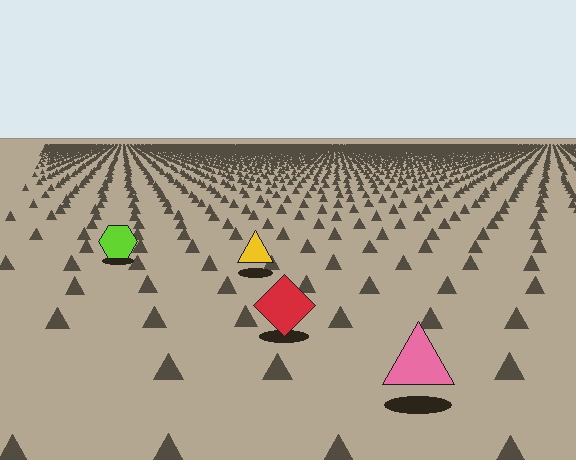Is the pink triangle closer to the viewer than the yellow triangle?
Yes. The pink triangle is closer — you can tell from the texture gradient: the ground texture is coarser near it.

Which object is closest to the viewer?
The pink triangle is closest. The texture marks near it are larger and more spread out.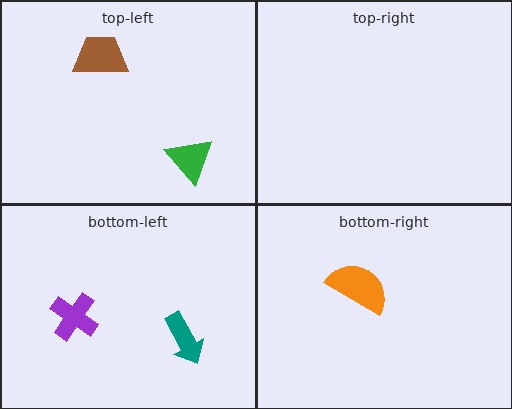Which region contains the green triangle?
The top-left region.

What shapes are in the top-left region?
The brown trapezoid, the green triangle.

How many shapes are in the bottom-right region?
1.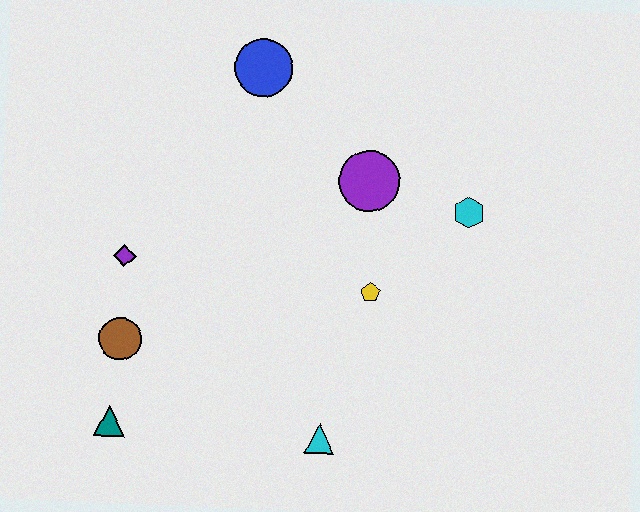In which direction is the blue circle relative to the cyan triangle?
The blue circle is above the cyan triangle.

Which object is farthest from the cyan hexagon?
The teal triangle is farthest from the cyan hexagon.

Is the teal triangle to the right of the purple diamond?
No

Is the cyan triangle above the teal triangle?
No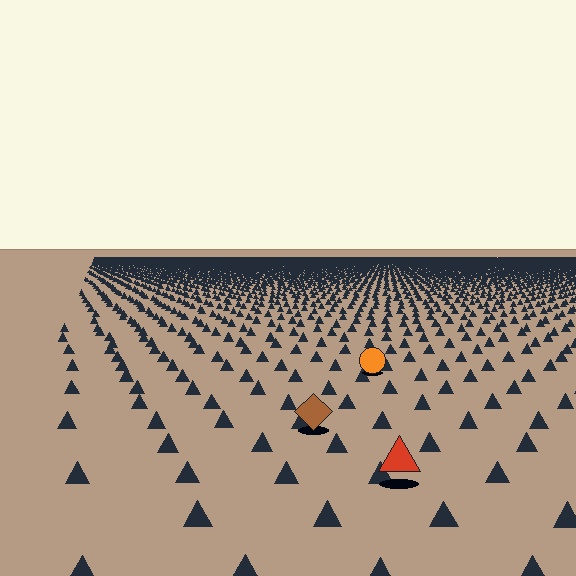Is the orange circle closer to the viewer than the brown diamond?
No. The brown diamond is closer — you can tell from the texture gradient: the ground texture is coarser near it.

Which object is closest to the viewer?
The red triangle is closest. The texture marks near it are larger and more spread out.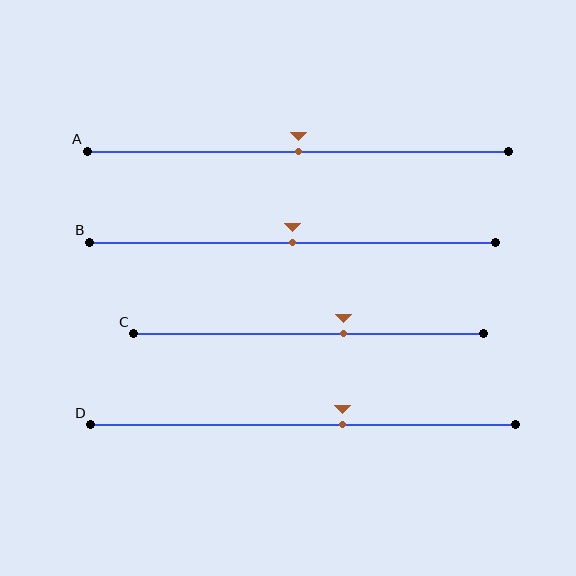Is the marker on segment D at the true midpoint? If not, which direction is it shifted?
No, the marker on segment D is shifted to the right by about 9% of the segment length.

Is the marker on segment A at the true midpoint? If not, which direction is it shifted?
Yes, the marker on segment A is at the true midpoint.